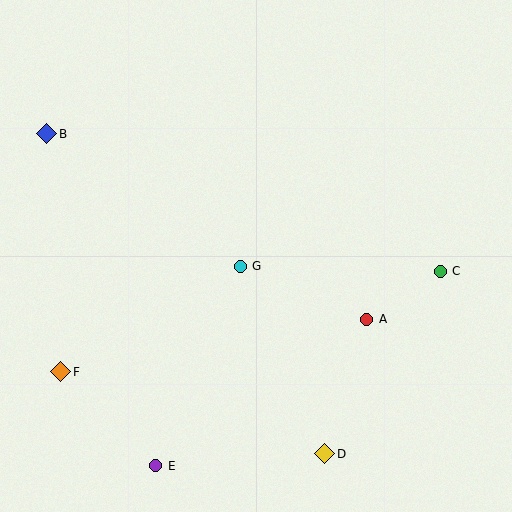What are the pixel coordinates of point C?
Point C is at (440, 271).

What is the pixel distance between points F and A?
The distance between F and A is 311 pixels.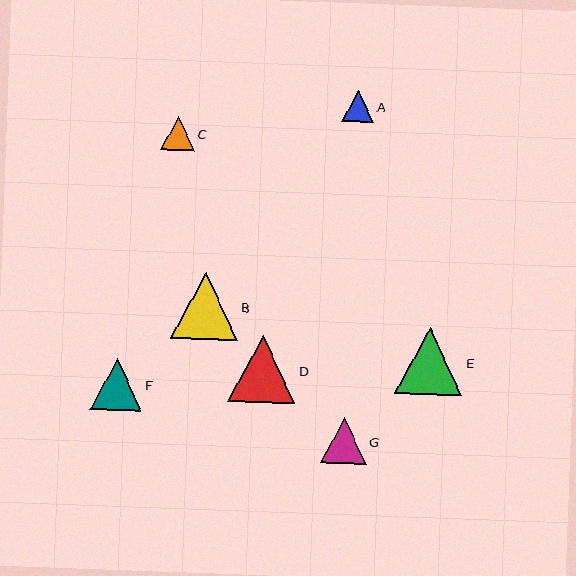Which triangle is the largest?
Triangle E is the largest with a size of approximately 68 pixels.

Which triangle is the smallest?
Triangle A is the smallest with a size of approximately 31 pixels.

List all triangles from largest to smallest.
From largest to smallest: E, D, B, F, G, C, A.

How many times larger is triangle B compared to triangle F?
Triangle B is approximately 1.3 times the size of triangle F.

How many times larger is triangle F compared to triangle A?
Triangle F is approximately 1.6 times the size of triangle A.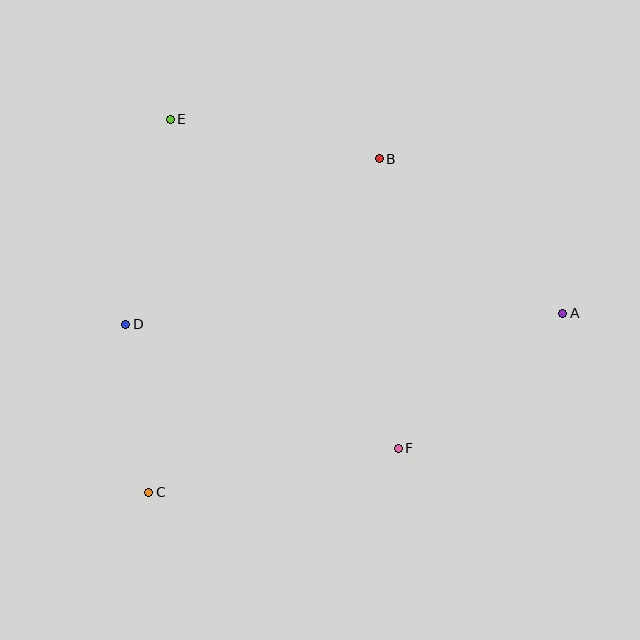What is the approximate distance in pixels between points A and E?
The distance between A and E is approximately 438 pixels.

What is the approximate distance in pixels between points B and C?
The distance between B and C is approximately 405 pixels.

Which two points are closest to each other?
Points C and D are closest to each other.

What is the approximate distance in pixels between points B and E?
The distance between B and E is approximately 213 pixels.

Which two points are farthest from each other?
Points A and C are farthest from each other.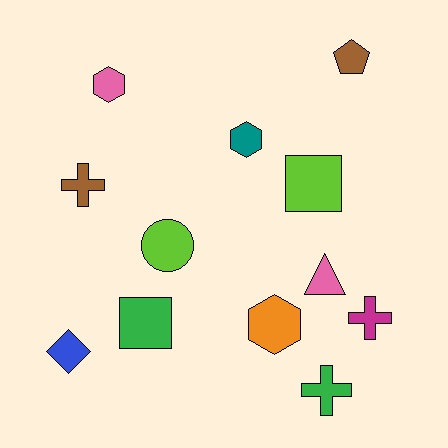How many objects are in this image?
There are 12 objects.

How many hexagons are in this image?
There are 3 hexagons.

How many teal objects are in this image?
There is 1 teal object.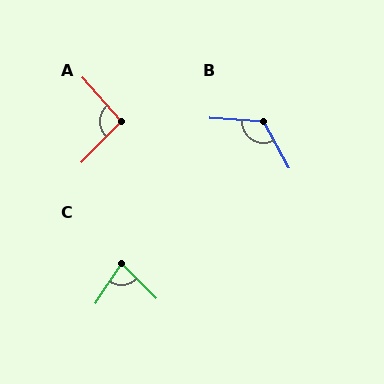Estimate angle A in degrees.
Approximately 94 degrees.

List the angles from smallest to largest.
C (78°), A (94°), B (122°).